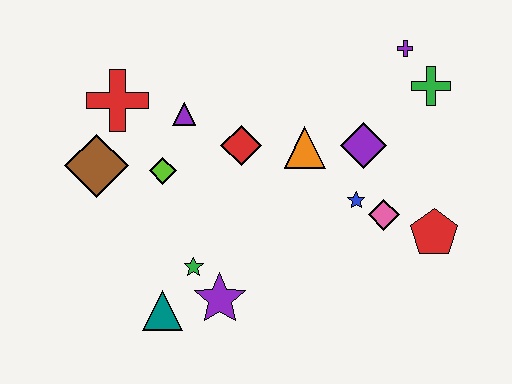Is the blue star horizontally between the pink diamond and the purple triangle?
Yes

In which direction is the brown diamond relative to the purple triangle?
The brown diamond is to the left of the purple triangle.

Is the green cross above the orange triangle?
Yes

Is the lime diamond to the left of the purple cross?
Yes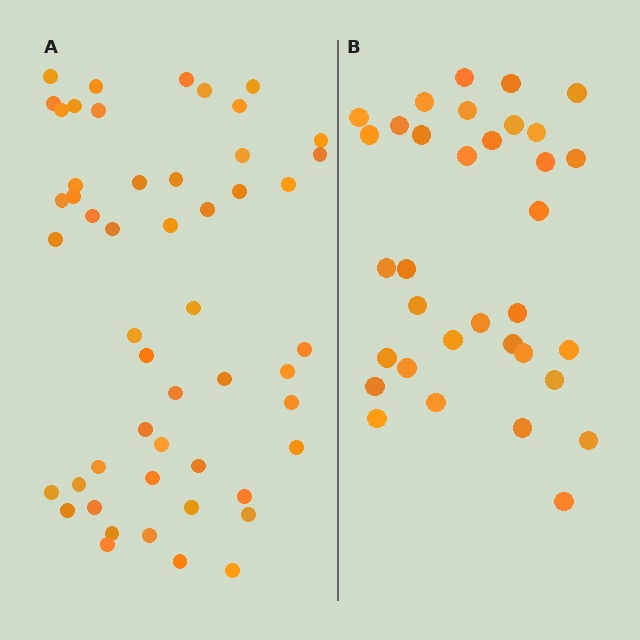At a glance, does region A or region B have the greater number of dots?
Region A (the left region) has more dots.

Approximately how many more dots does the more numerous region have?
Region A has approximately 15 more dots than region B.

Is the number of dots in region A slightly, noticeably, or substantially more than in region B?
Region A has substantially more. The ratio is roughly 1.5 to 1.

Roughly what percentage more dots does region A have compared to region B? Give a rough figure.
About 50% more.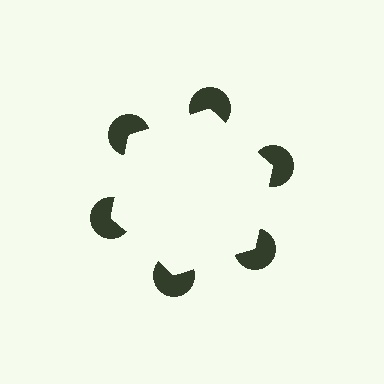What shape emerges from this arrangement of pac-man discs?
An illusory hexagon — its edges are inferred from the aligned wedge cuts in the pac-man discs, not physically drawn.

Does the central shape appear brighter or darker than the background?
It typically appears slightly brighter than the background, even though no actual brightness change is drawn.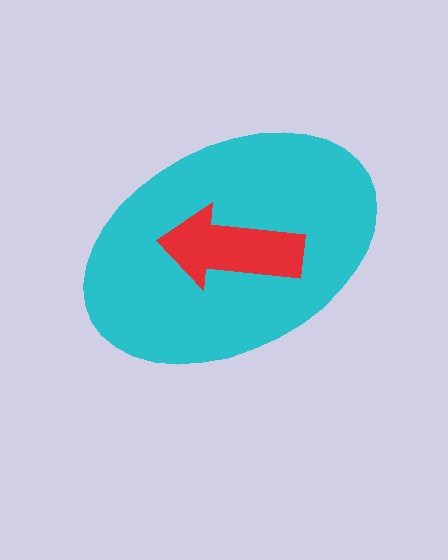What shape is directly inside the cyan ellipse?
The red arrow.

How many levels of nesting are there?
2.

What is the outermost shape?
The cyan ellipse.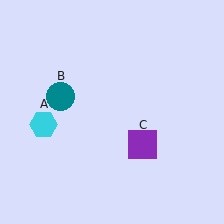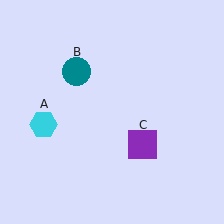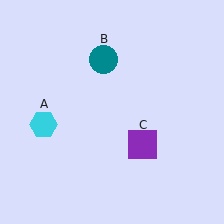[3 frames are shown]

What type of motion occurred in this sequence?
The teal circle (object B) rotated clockwise around the center of the scene.